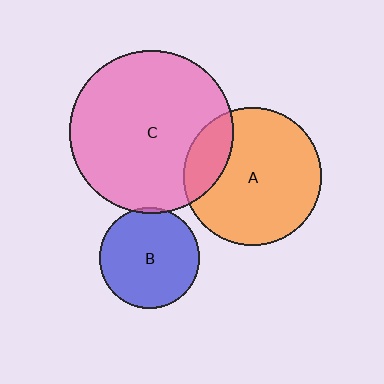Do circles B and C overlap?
Yes.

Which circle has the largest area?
Circle C (pink).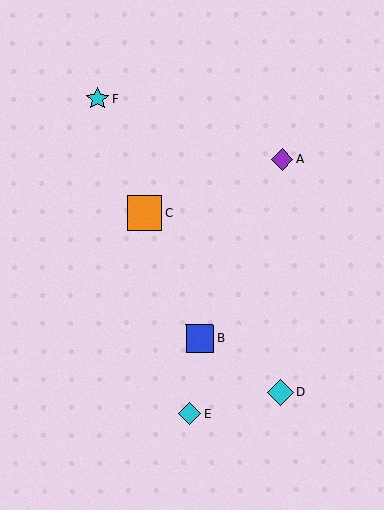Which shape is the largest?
The orange square (labeled C) is the largest.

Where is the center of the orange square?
The center of the orange square is at (144, 213).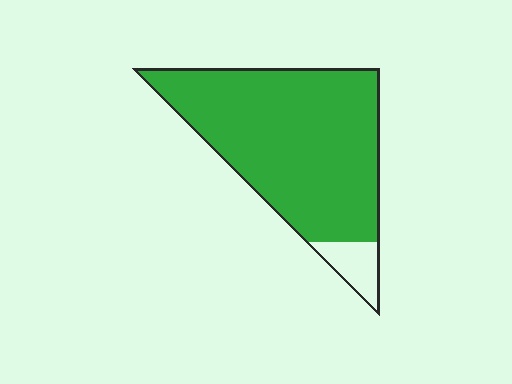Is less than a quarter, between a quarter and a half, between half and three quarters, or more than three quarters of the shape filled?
More than three quarters.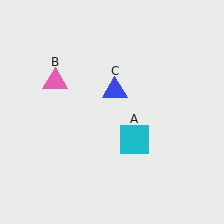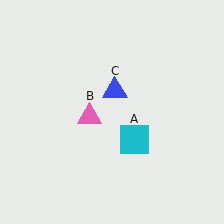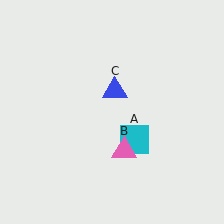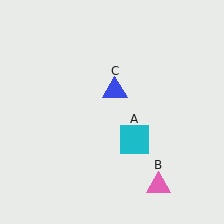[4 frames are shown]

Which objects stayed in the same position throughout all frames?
Cyan square (object A) and blue triangle (object C) remained stationary.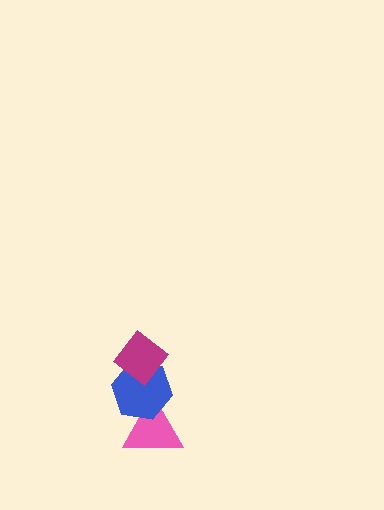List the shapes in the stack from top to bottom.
From top to bottom: the magenta diamond, the blue hexagon, the pink triangle.